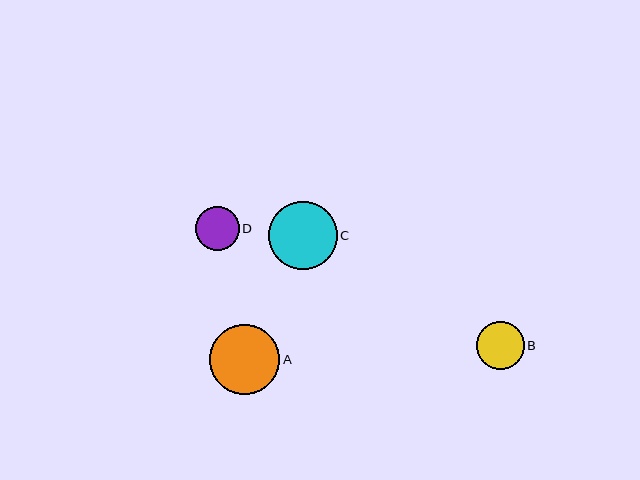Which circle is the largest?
Circle A is the largest with a size of approximately 70 pixels.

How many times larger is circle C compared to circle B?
Circle C is approximately 1.4 times the size of circle B.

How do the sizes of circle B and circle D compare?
Circle B and circle D are approximately the same size.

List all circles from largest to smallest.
From largest to smallest: A, C, B, D.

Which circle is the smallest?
Circle D is the smallest with a size of approximately 44 pixels.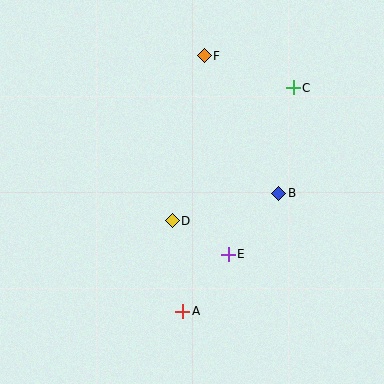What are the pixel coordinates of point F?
Point F is at (204, 56).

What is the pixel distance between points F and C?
The distance between F and C is 94 pixels.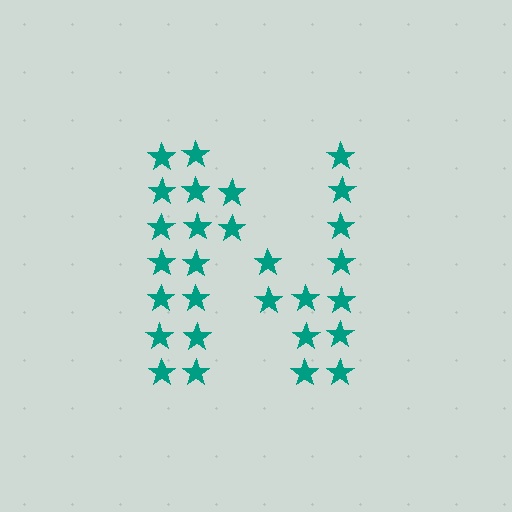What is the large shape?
The large shape is the letter N.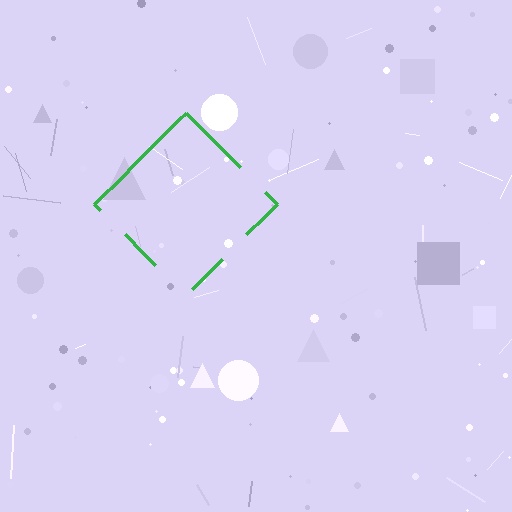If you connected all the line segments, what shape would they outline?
They would outline a diamond.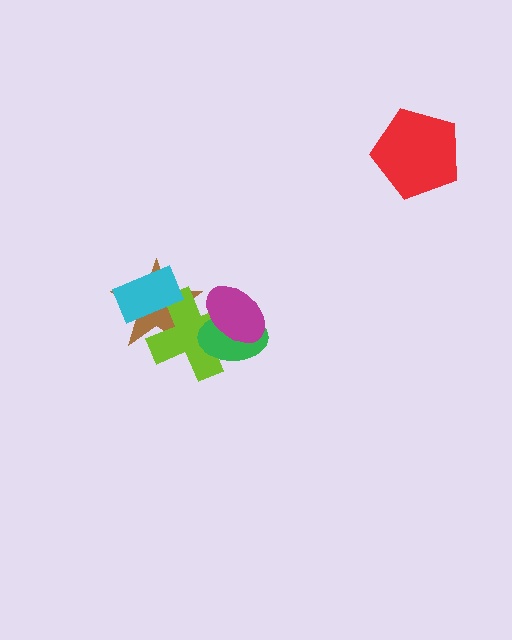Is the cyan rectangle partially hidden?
No, no other shape covers it.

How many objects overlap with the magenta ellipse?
2 objects overlap with the magenta ellipse.